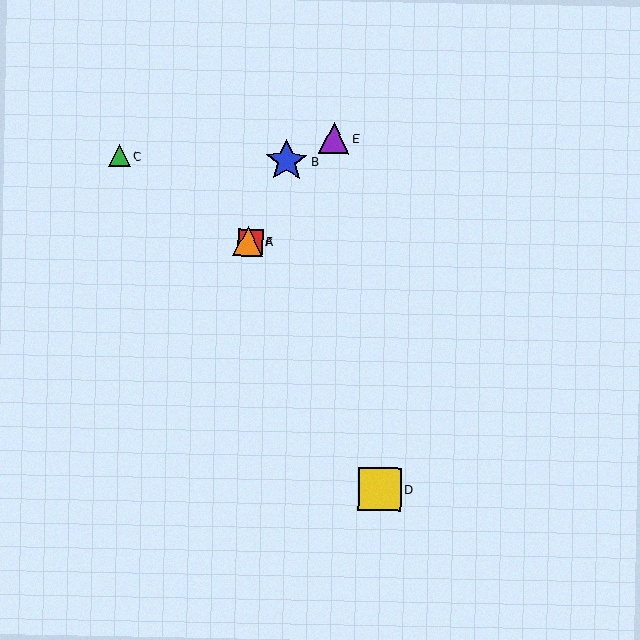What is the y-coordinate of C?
Object C is at y≈156.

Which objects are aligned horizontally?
Objects A, F are aligned horizontally.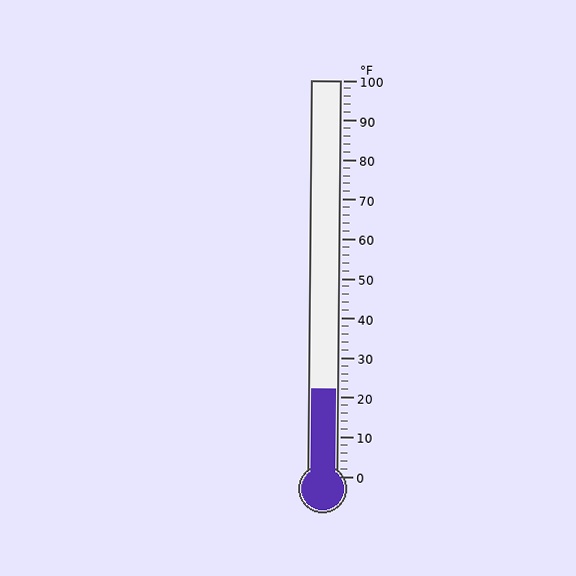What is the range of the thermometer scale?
The thermometer scale ranges from 0°F to 100°F.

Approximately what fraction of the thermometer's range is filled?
The thermometer is filled to approximately 20% of its range.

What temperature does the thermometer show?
The thermometer shows approximately 22°F.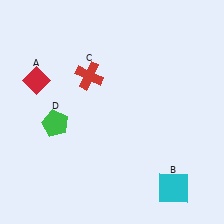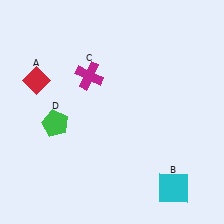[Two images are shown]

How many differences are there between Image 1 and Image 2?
There is 1 difference between the two images.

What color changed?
The cross (C) changed from red in Image 1 to magenta in Image 2.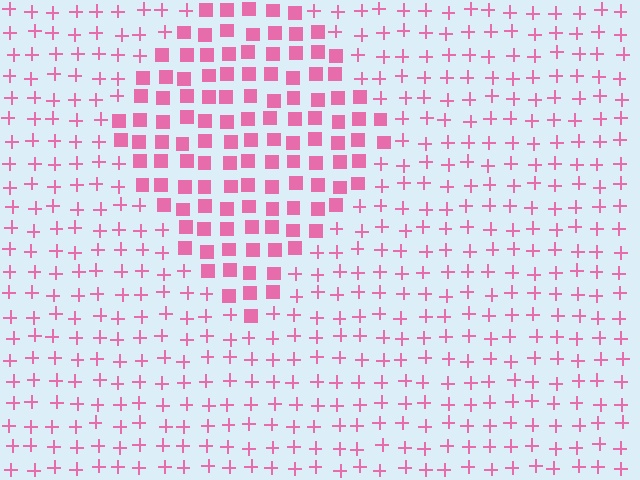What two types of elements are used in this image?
The image uses squares inside the diamond region and plus signs outside it.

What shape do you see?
I see a diamond.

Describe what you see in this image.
The image is filled with small pink elements arranged in a uniform grid. A diamond-shaped region contains squares, while the surrounding area contains plus signs. The boundary is defined purely by the change in element shape.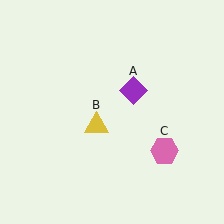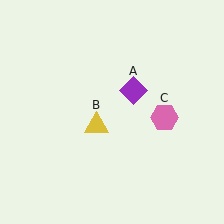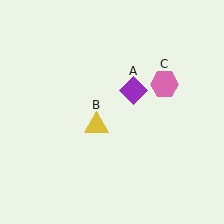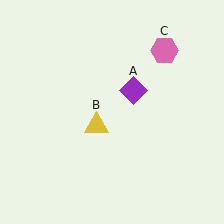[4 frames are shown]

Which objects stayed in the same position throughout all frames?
Purple diamond (object A) and yellow triangle (object B) remained stationary.